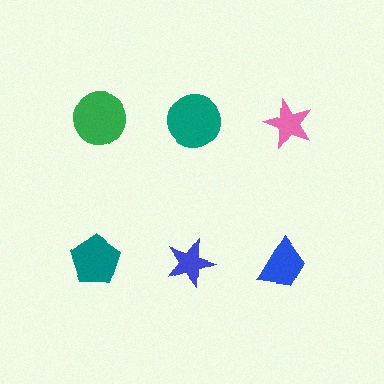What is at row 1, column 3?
A pink star.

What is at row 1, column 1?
A green circle.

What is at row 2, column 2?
A blue star.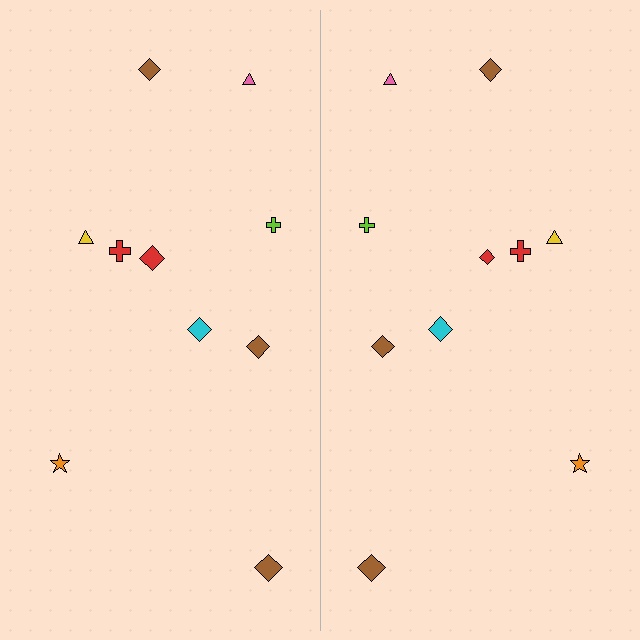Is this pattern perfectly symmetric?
No, the pattern is not perfectly symmetric. The red diamond on the right side has a different size than its mirror counterpart.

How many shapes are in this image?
There are 20 shapes in this image.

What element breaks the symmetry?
The red diamond on the right side has a different size than its mirror counterpart.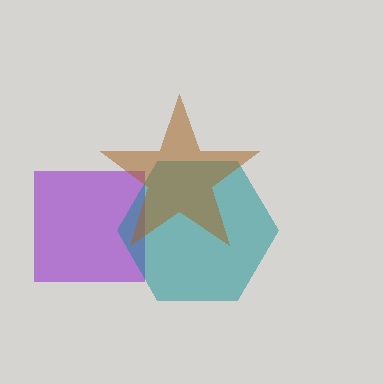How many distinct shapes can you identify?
There are 3 distinct shapes: a purple square, a teal hexagon, a brown star.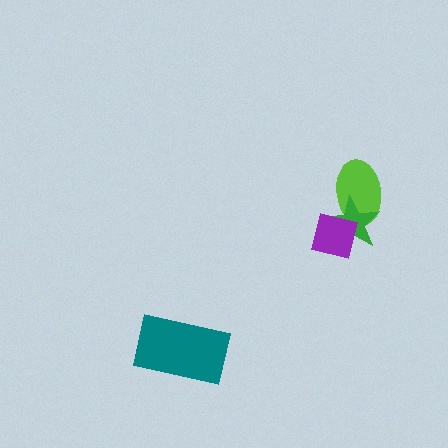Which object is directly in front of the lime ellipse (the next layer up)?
The green star is directly in front of the lime ellipse.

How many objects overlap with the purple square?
2 objects overlap with the purple square.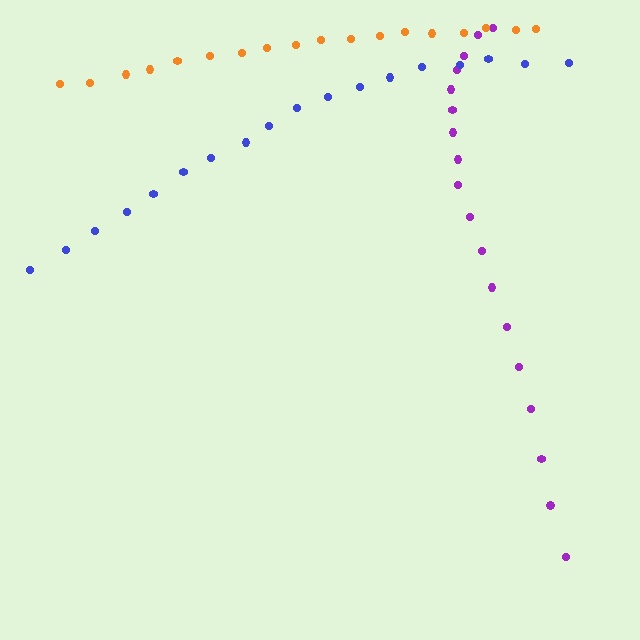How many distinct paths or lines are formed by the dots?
There are 3 distinct paths.